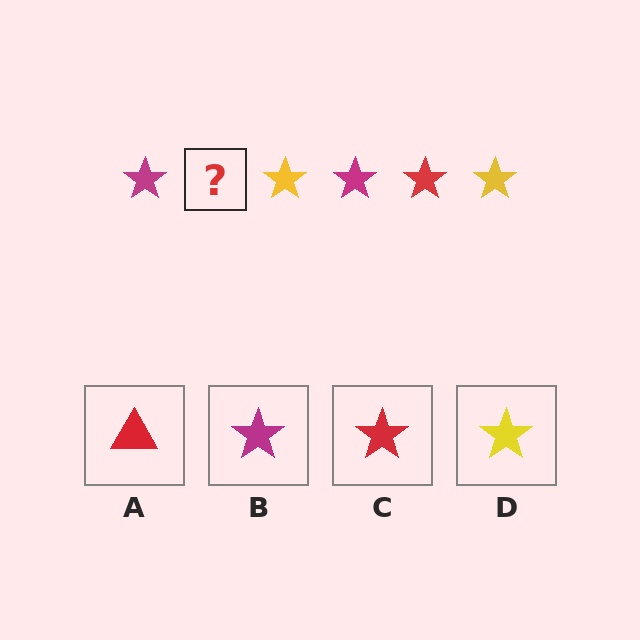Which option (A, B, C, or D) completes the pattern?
C.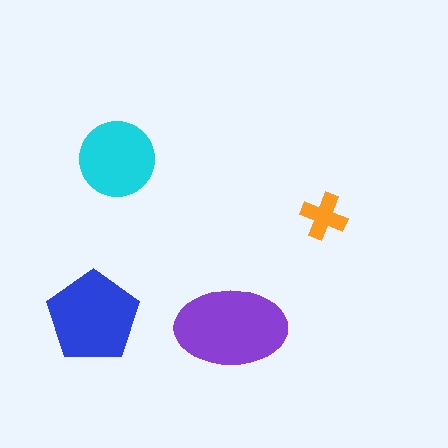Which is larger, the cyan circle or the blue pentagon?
The blue pentagon.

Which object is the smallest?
The orange cross.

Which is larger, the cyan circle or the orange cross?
The cyan circle.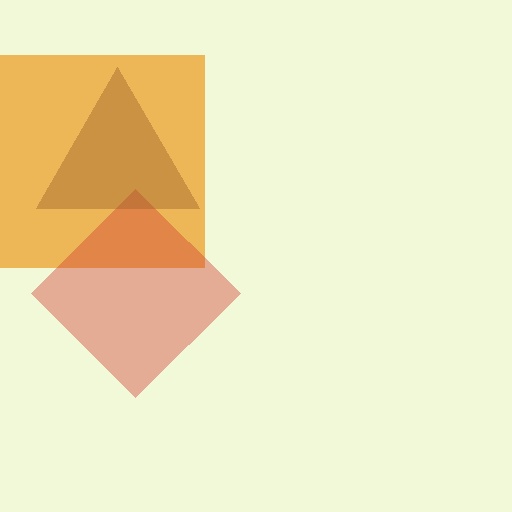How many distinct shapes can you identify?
There are 3 distinct shapes: an orange square, a red diamond, a brown triangle.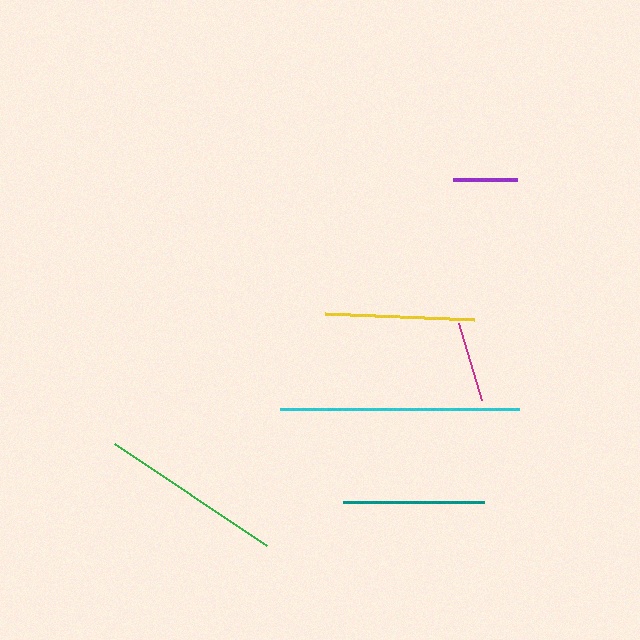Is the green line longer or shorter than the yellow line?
The green line is longer than the yellow line.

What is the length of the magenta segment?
The magenta segment is approximately 80 pixels long.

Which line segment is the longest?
The cyan line is the longest at approximately 239 pixels.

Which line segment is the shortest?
The purple line is the shortest at approximately 64 pixels.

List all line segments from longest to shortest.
From longest to shortest: cyan, green, yellow, teal, magenta, purple.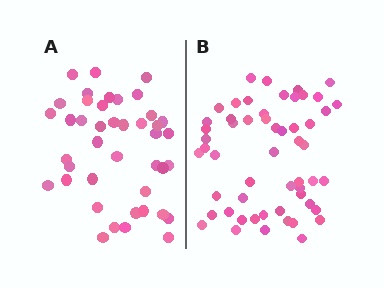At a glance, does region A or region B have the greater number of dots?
Region B (the right region) has more dots.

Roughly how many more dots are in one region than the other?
Region B has approximately 15 more dots than region A.